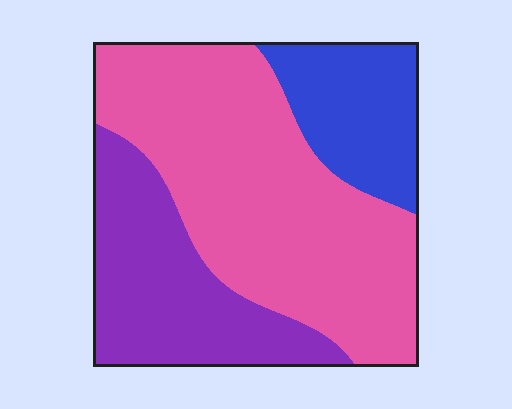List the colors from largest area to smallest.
From largest to smallest: pink, purple, blue.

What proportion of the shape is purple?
Purple takes up about one quarter (1/4) of the shape.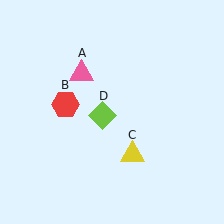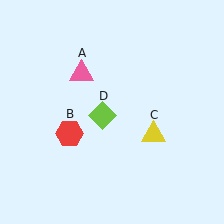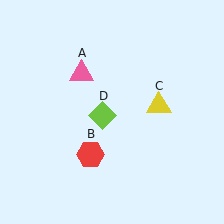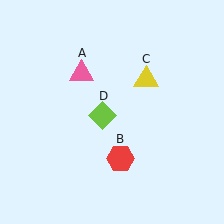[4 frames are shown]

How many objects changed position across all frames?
2 objects changed position: red hexagon (object B), yellow triangle (object C).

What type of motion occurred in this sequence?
The red hexagon (object B), yellow triangle (object C) rotated counterclockwise around the center of the scene.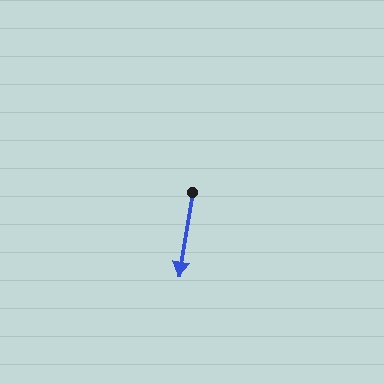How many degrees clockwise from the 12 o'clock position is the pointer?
Approximately 189 degrees.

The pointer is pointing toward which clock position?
Roughly 6 o'clock.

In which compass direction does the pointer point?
South.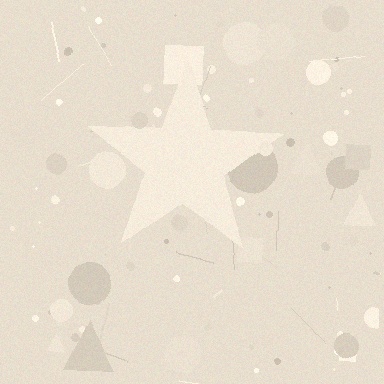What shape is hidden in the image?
A star is hidden in the image.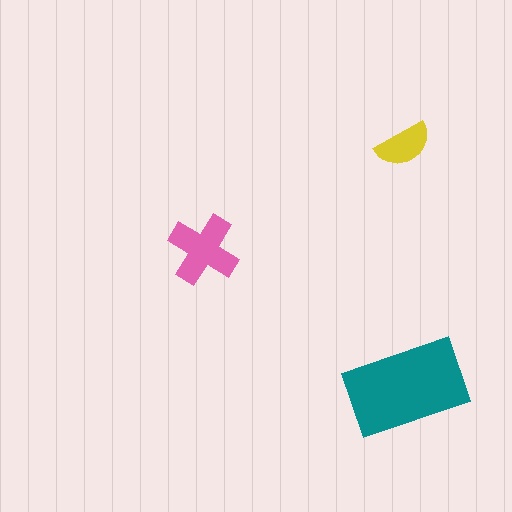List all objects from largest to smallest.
The teal rectangle, the pink cross, the yellow semicircle.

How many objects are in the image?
There are 3 objects in the image.